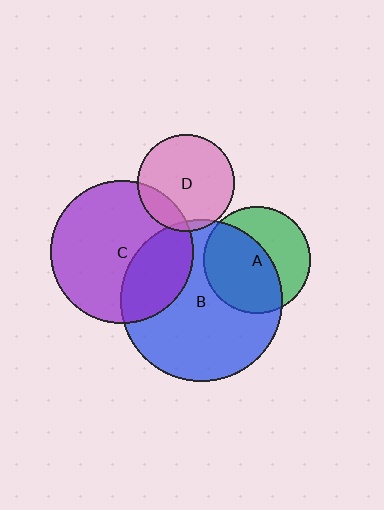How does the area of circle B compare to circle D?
Approximately 2.8 times.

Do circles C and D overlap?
Yes.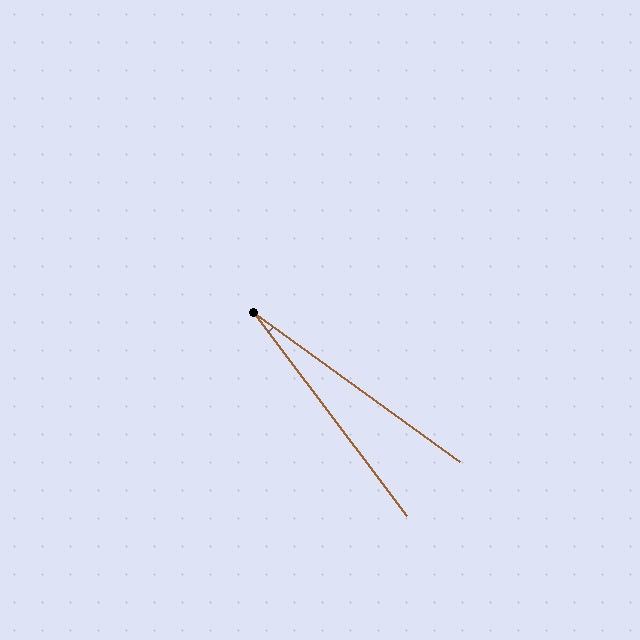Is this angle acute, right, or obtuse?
It is acute.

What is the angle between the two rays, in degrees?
Approximately 17 degrees.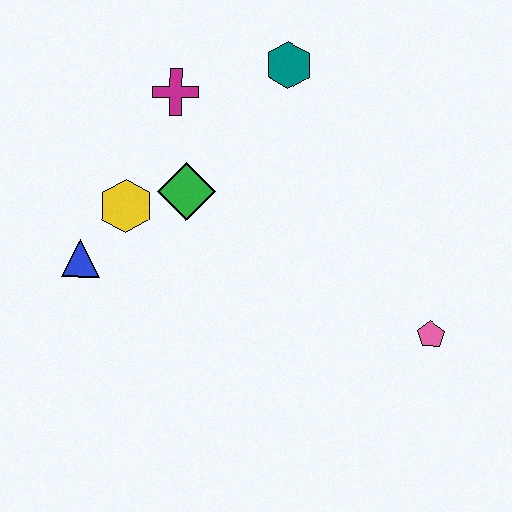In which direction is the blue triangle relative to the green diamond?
The blue triangle is to the left of the green diamond.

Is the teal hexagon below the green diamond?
No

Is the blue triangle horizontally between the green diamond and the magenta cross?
No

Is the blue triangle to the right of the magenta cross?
No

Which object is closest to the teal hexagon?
The magenta cross is closest to the teal hexagon.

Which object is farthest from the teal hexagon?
The pink pentagon is farthest from the teal hexagon.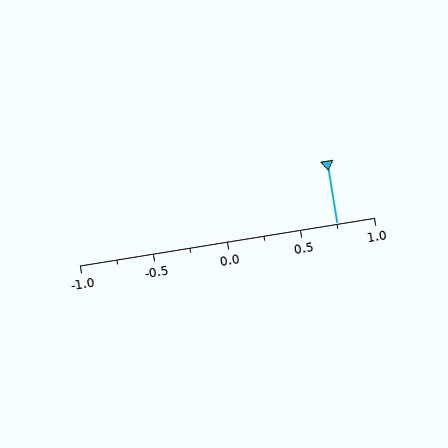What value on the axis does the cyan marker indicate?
The marker indicates approximately 0.75.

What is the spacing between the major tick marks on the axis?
The major ticks are spaced 0.5 apart.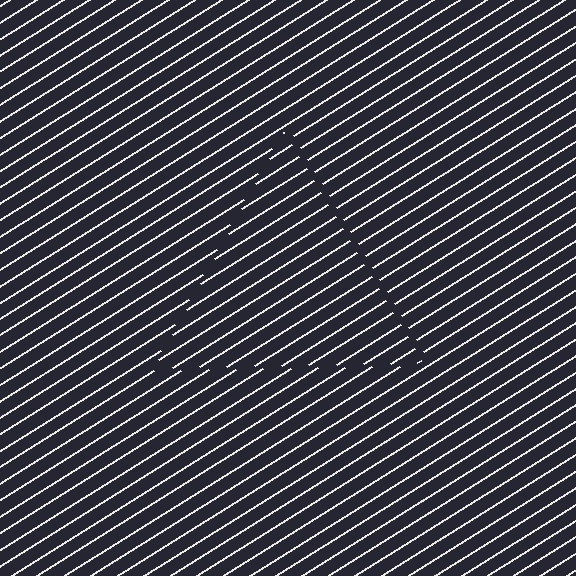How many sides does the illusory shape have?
3 sides — the line-ends trace a triangle.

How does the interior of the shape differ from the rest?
The interior of the shape contains the same grating, shifted by half a period — the contour is defined by the phase discontinuity where line-ends from the inner and outer gratings abut.